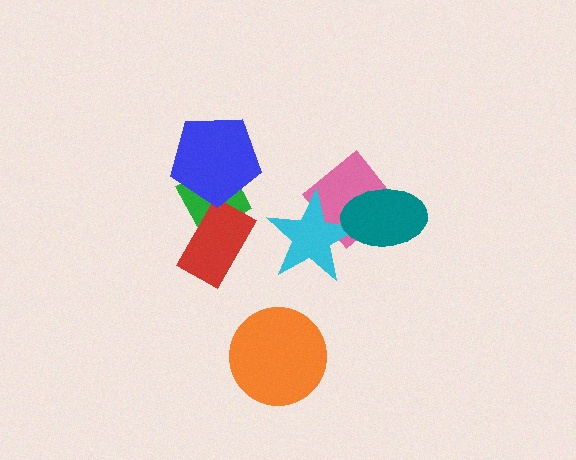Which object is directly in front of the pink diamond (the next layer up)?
The cyan star is directly in front of the pink diamond.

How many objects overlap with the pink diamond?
2 objects overlap with the pink diamond.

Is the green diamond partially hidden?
Yes, it is partially covered by another shape.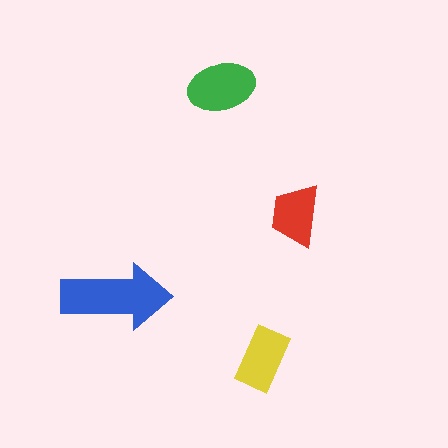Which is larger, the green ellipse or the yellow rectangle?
The green ellipse.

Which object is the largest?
The blue arrow.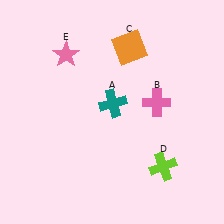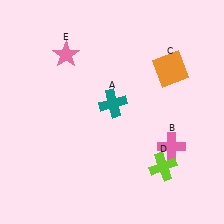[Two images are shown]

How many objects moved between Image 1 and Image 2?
2 objects moved between the two images.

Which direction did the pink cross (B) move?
The pink cross (B) moved down.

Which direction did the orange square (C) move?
The orange square (C) moved right.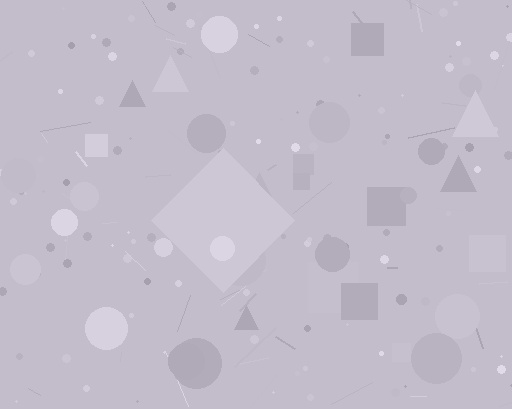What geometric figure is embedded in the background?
A diamond is embedded in the background.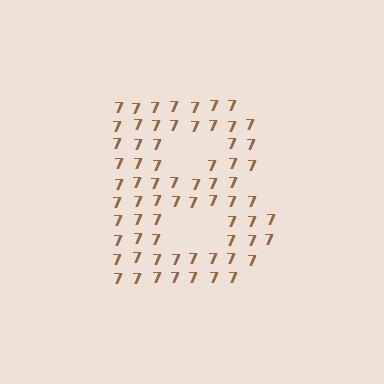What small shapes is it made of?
It is made of small digit 7's.